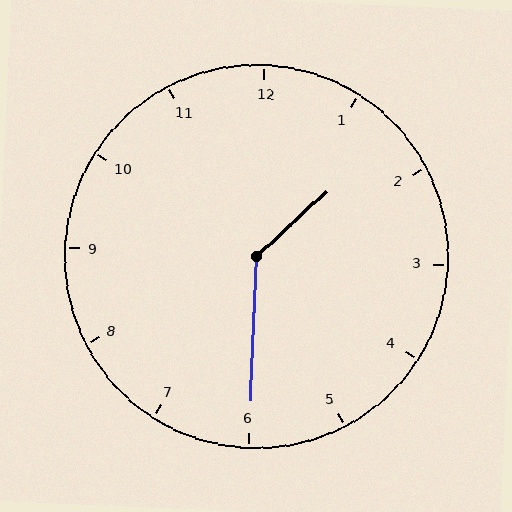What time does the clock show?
1:30.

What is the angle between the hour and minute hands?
Approximately 135 degrees.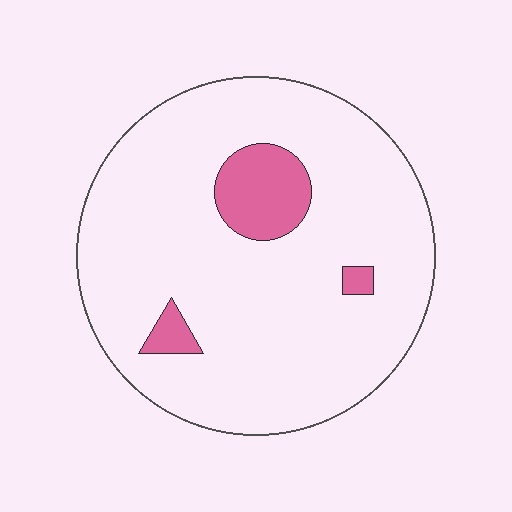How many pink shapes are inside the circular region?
3.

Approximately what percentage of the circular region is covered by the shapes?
Approximately 10%.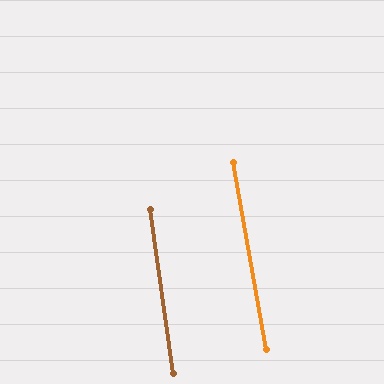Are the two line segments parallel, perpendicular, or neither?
Parallel — their directions differ by only 1.9°.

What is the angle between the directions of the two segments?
Approximately 2 degrees.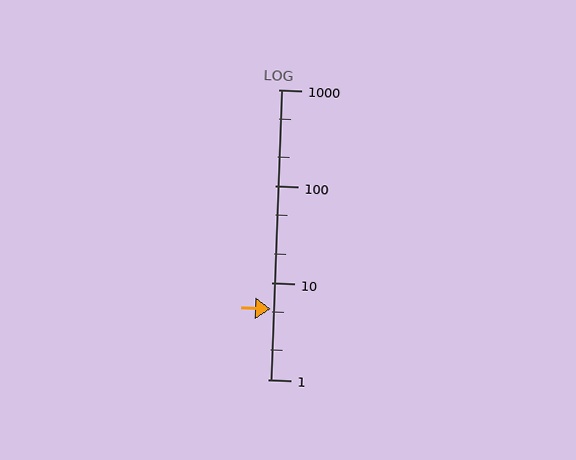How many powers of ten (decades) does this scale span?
The scale spans 3 decades, from 1 to 1000.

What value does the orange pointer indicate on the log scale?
The pointer indicates approximately 5.4.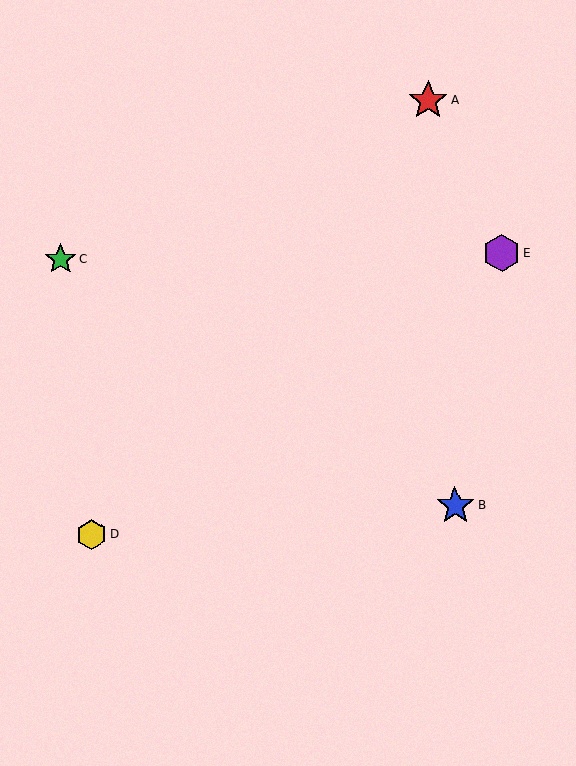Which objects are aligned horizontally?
Objects C, E are aligned horizontally.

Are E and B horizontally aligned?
No, E is at y≈253 and B is at y≈505.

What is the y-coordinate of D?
Object D is at y≈534.